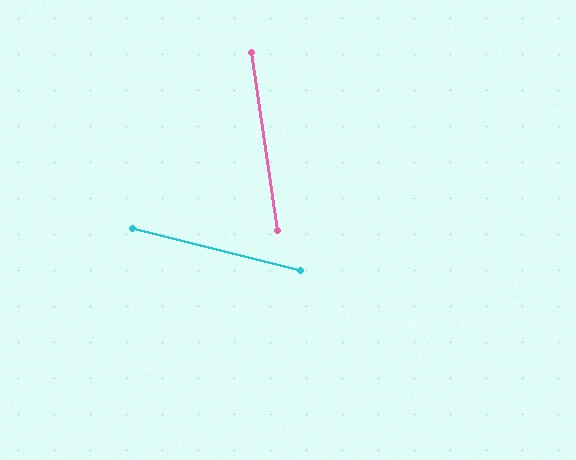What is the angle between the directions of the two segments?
Approximately 67 degrees.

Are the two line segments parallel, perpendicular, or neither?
Neither parallel nor perpendicular — they differ by about 67°.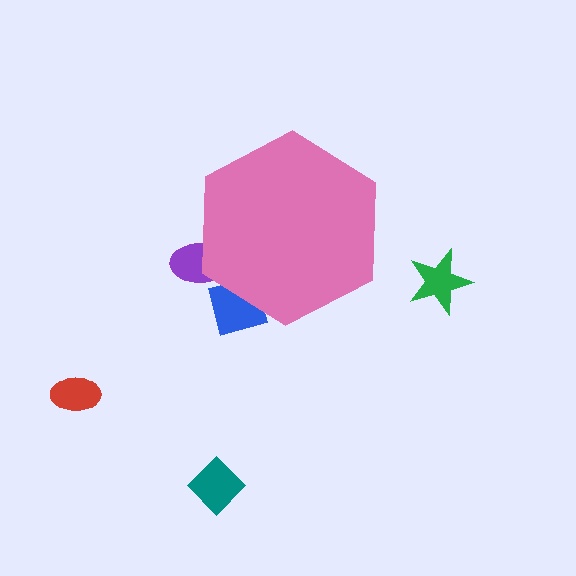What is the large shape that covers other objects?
A pink hexagon.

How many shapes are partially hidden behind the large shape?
2 shapes are partially hidden.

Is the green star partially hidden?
No, the green star is fully visible.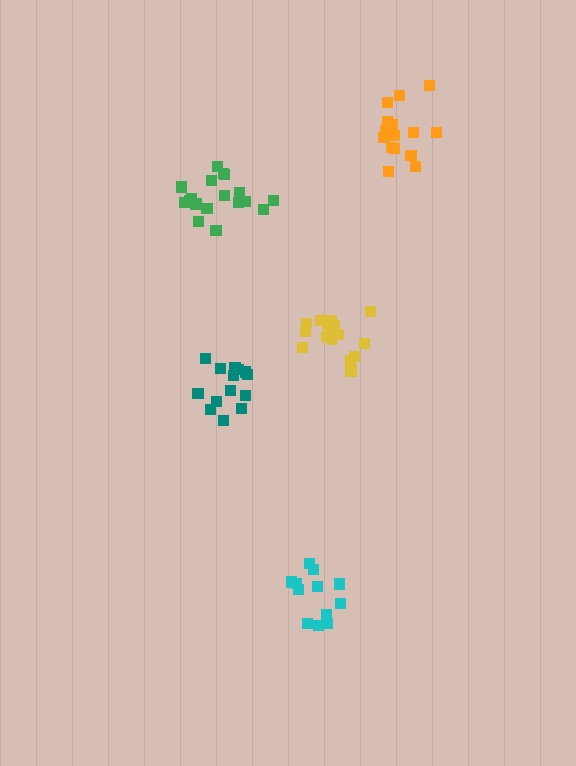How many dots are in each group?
Group 1: 16 dots, Group 2: 12 dots, Group 3: 17 dots, Group 4: 18 dots, Group 5: 14 dots (77 total).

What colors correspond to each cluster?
The clusters are colored: orange, cyan, yellow, green, teal.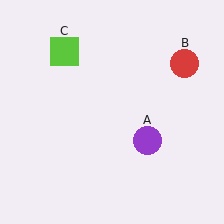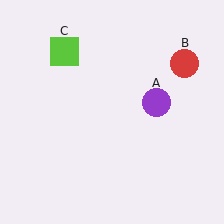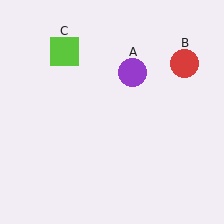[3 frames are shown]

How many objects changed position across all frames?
1 object changed position: purple circle (object A).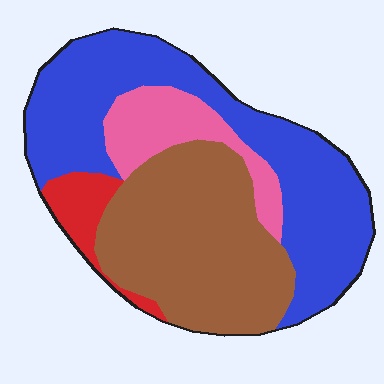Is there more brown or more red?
Brown.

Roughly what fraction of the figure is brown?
Brown covers 37% of the figure.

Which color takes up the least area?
Red, at roughly 5%.